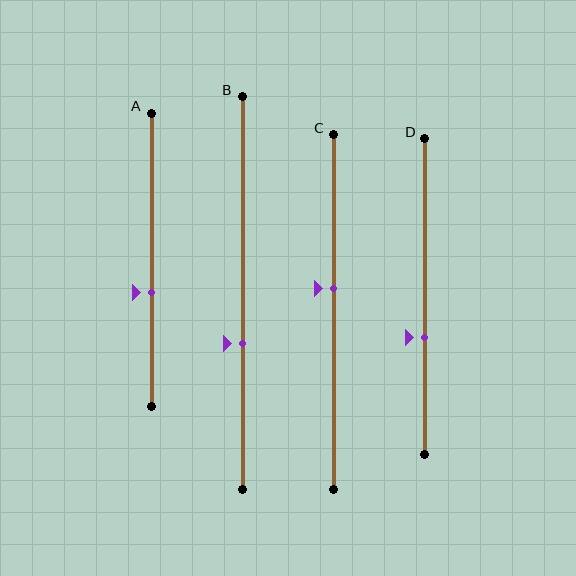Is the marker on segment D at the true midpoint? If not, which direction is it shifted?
No, the marker on segment D is shifted downward by about 13% of the segment length.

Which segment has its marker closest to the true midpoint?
Segment C has its marker closest to the true midpoint.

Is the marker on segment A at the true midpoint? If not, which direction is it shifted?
No, the marker on segment A is shifted downward by about 11% of the segment length.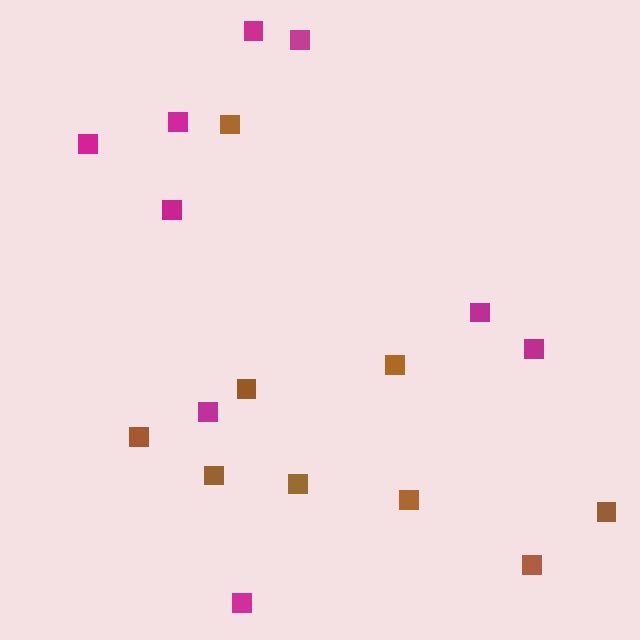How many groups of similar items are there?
There are 2 groups: one group of brown squares (9) and one group of magenta squares (9).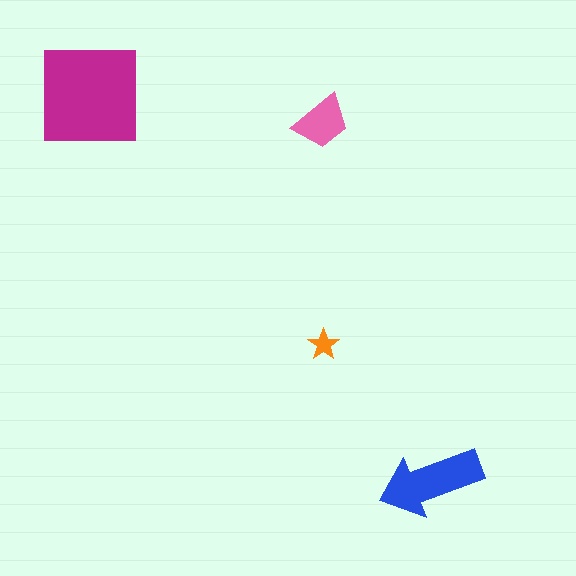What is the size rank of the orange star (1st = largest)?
4th.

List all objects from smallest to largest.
The orange star, the pink trapezoid, the blue arrow, the magenta square.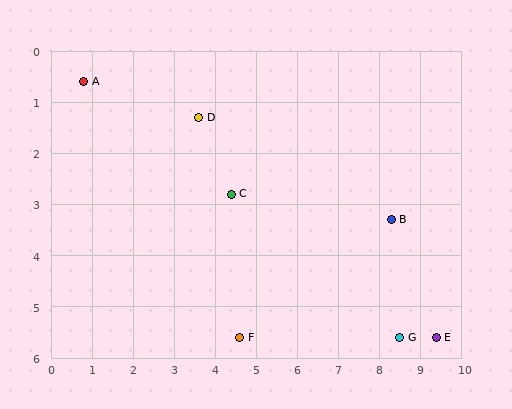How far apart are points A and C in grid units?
Points A and C are about 4.2 grid units apart.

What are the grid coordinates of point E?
Point E is at approximately (9.4, 5.6).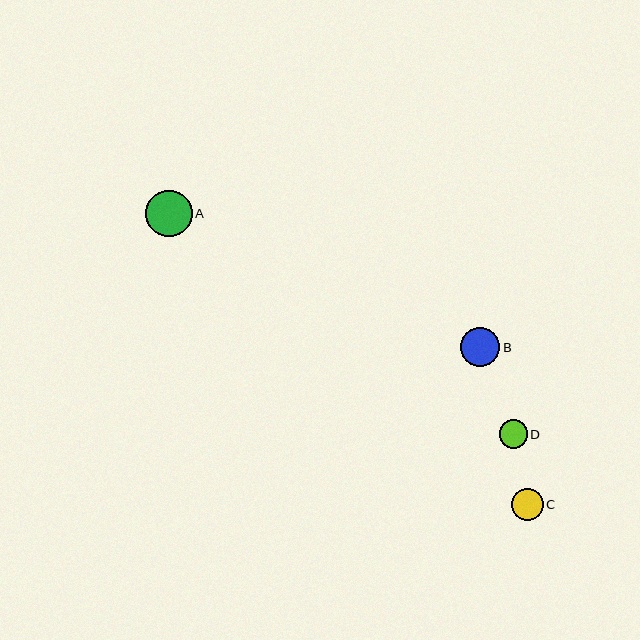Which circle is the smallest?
Circle D is the smallest with a size of approximately 28 pixels.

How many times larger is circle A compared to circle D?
Circle A is approximately 1.6 times the size of circle D.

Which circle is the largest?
Circle A is the largest with a size of approximately 46 pixels.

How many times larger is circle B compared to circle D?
Circle B is approximately 1.4 times the size of circle D.